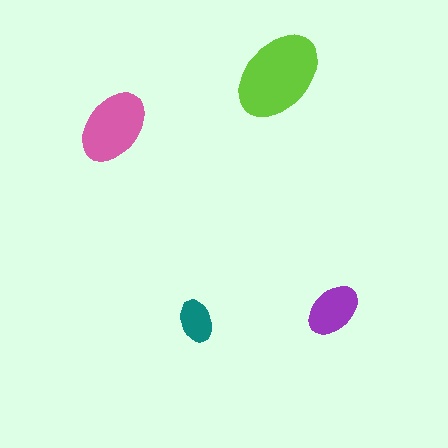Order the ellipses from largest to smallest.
the lime one, the pink one, the purple one, the teal one.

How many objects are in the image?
There are 4 objects in the image.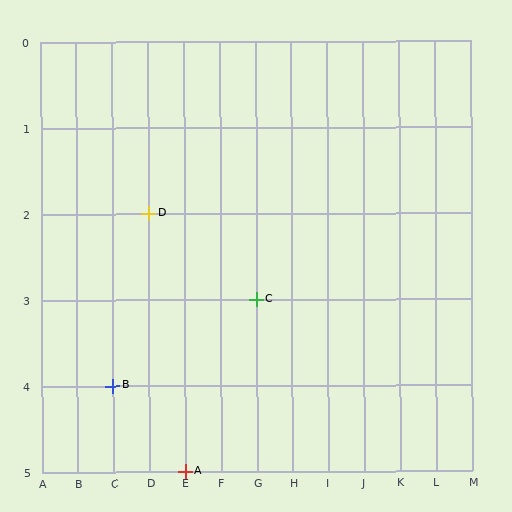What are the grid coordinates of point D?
Point D is at grid coordinates (D, 2).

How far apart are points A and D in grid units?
Points A and D are 1 column and 3 rows apart (about 3.2 grid units diagonally).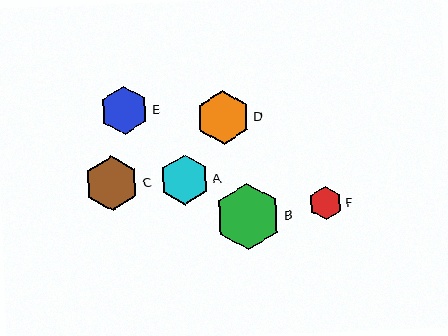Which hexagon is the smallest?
Hexagon F is the smallest with a size of approximately 34 pixels.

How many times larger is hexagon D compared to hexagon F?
Hexagon D is approximately 1.6 times the size of hexagon F.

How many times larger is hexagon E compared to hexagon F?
Hexagon E is approximately 1.4 times the size of hexagon F.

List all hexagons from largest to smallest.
From largest to smallest: B, C, D, A, E, F.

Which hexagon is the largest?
Hexagon B is the largest with a size of approximately 67 pixels.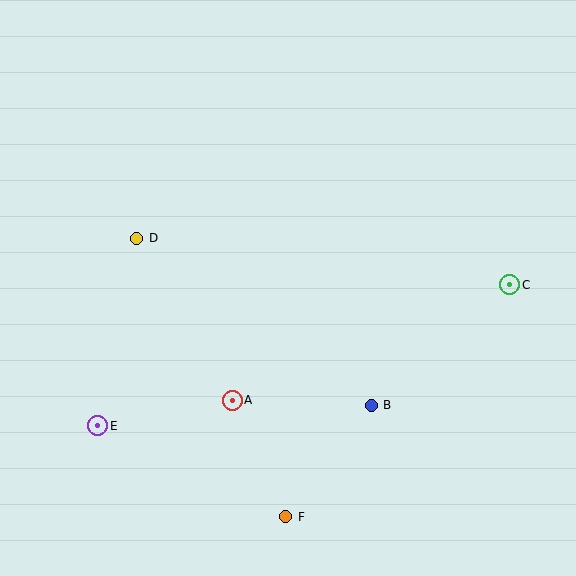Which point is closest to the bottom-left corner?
Point E is closest to the bottom-left corner.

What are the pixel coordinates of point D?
Point D is at (137, 238).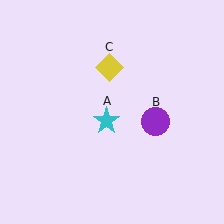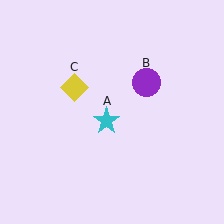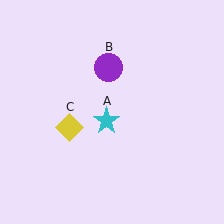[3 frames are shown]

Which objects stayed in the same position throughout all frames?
Cyan star (object A) remained stationary.